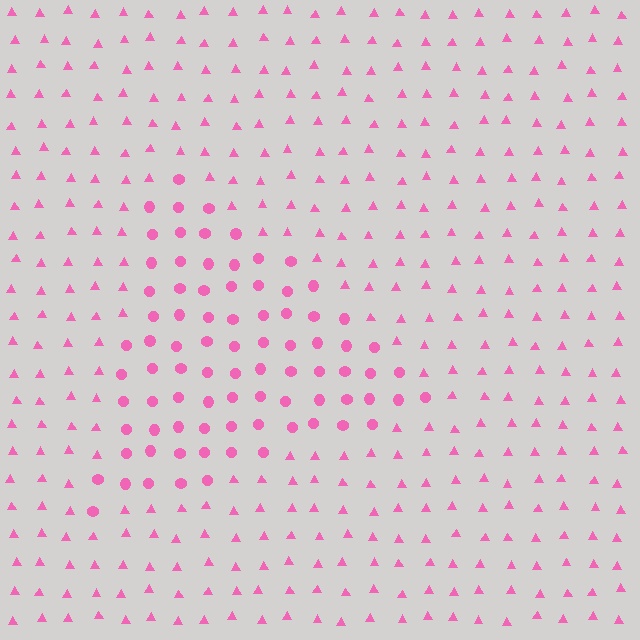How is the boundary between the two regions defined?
The boundary is defined by a change in element shape: circles inside vs. triangles outside. All elements share the same color and spacing.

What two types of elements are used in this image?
The image uses circles inside the triangle region and triangles outside it.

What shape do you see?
I see a triangle.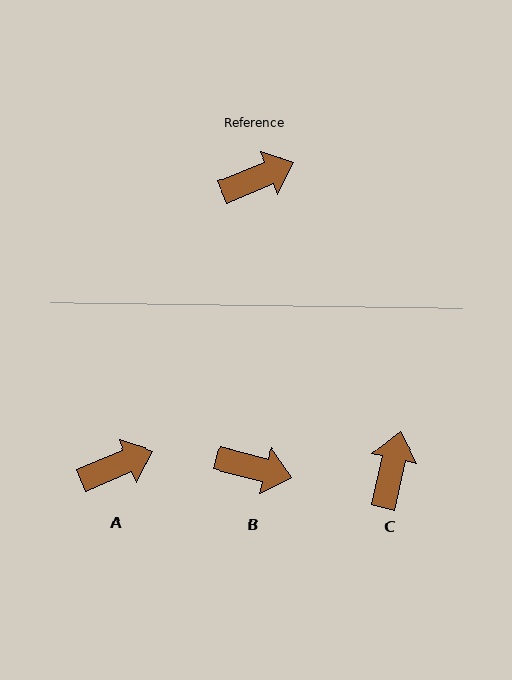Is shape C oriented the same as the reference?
No, it is off by about 55 degrees.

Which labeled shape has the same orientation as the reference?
A.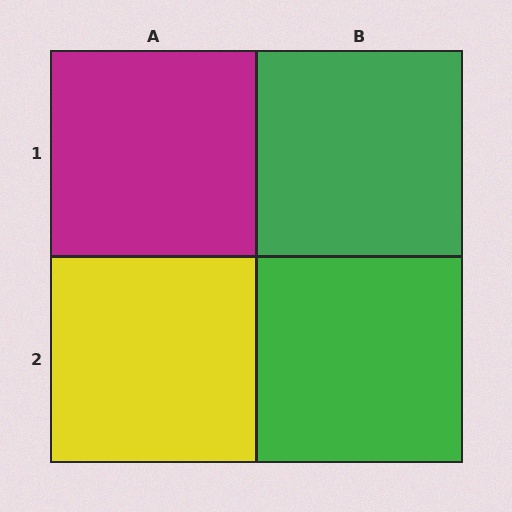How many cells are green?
2 cells are green.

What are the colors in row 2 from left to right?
Yellow, green.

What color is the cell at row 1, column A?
Magenta.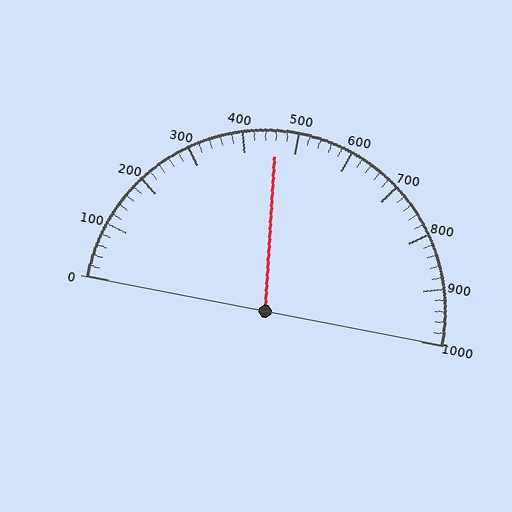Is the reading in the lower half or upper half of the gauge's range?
The reading is in the lower half of the range (0 to 1000).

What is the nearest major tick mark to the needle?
The nearest major tick mark is 500.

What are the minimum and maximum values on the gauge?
The gauge ranges from 0 to 1000.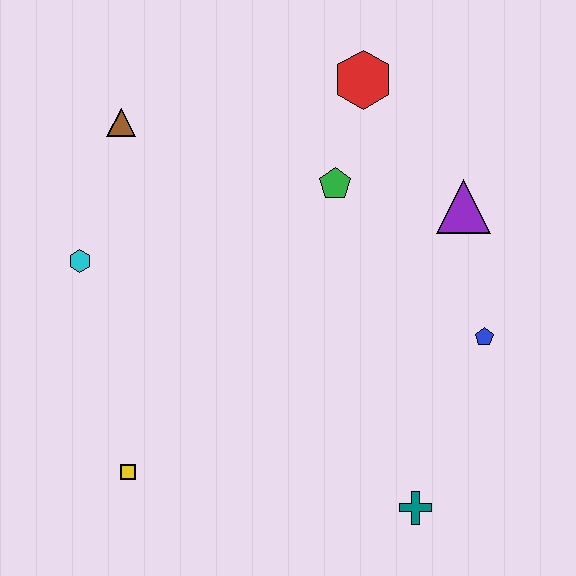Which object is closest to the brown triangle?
The cyan hexagon is closest to the brown triangle.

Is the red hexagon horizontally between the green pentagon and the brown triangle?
No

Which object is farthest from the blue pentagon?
The brown triangle is farthest from the blue pentagon.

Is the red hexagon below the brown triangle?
No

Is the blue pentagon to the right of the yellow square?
Yes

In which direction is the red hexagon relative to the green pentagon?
The red hexagon is above the green pentagon.